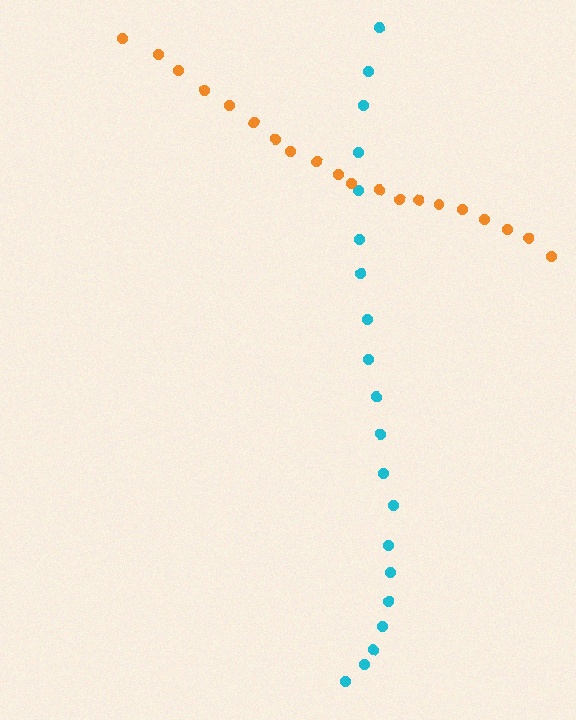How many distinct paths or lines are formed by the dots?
There are 2 distinct paths.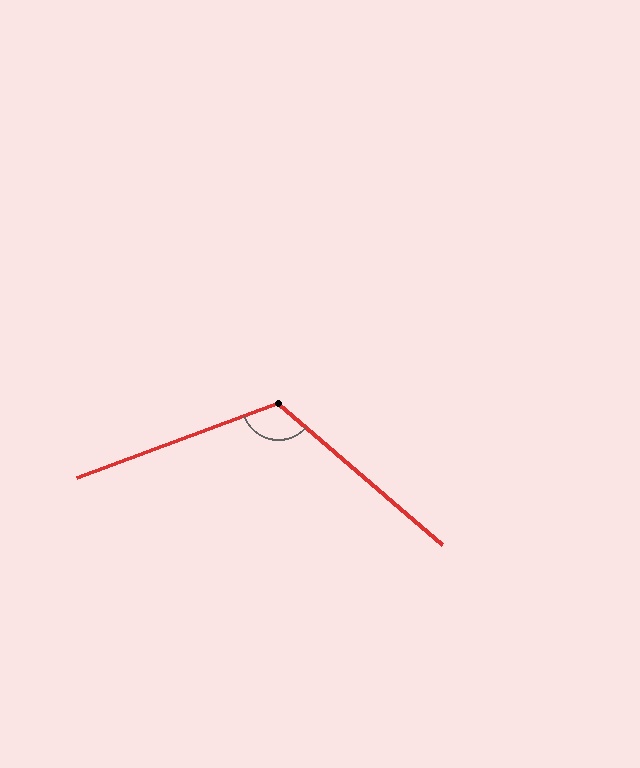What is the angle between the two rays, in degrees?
Approximately 119 degrees.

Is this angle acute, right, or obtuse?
It is obtuse.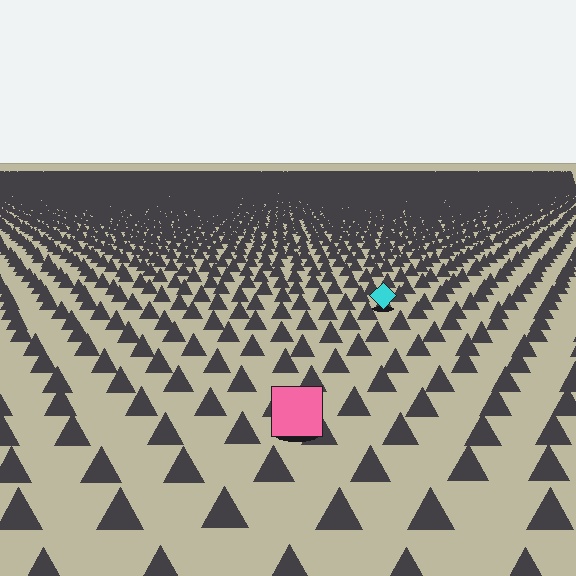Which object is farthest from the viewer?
The cyan diamond is farthest from the viewer. It appears smaller and the ground texture around it is denser.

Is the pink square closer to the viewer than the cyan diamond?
Yes. The pink square is closer — you can tell from the texture gradient: the ground texture is coarser near it.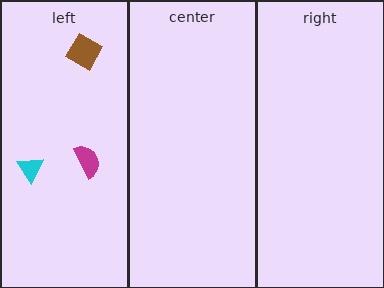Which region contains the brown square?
The left region.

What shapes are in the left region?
The brown square, the magenta semicircle, the cyan triangle.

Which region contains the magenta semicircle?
The left region.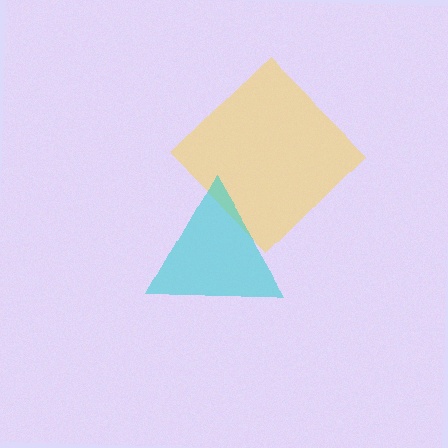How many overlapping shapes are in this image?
There are 2 overlapping shapes in the image.